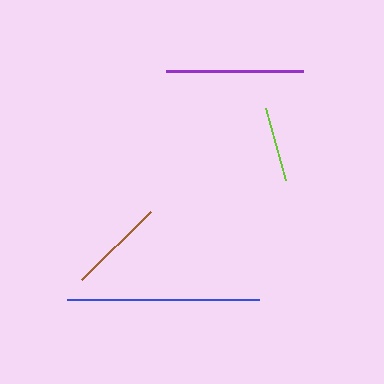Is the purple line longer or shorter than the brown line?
The purple line is longer than the brown line.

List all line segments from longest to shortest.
From longest to shortest: blue, purple, brown, lime.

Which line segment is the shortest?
The lime line is the shortest at approximately 75 pixels.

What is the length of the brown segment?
The brown segment is approximately 96 pixels long.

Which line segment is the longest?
The blue line is the longest at approximately 192 pixels.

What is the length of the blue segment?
The blue segment is approximately 192 pixels long.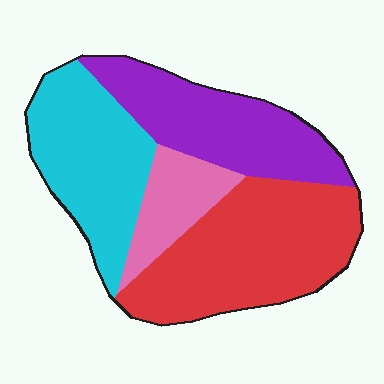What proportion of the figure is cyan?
Cyan covers 27% of the figure.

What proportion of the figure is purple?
Purple covers roughly 25% of the figure.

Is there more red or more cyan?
Red.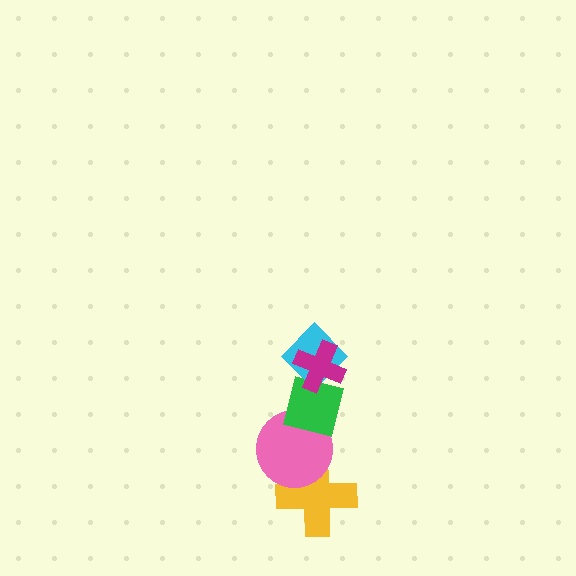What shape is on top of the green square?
The cyan diamond is on top of the green square.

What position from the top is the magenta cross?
The magenta cross is 1st from the top.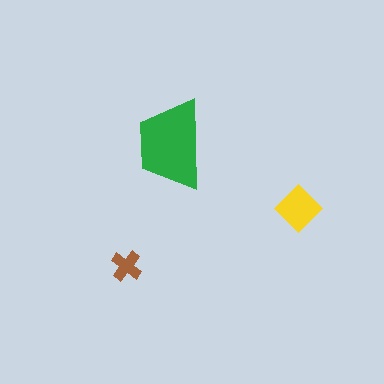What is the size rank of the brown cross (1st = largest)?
3rd.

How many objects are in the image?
There are 3 objects in the image.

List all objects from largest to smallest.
The green trapezoid, the yellow diamond, the brown cross.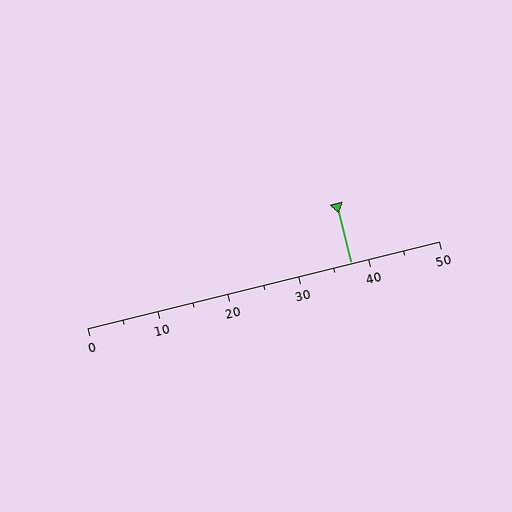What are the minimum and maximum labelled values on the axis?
The axis runs from 0 to 50.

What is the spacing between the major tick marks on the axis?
The major ticks are spaced 10 apart.